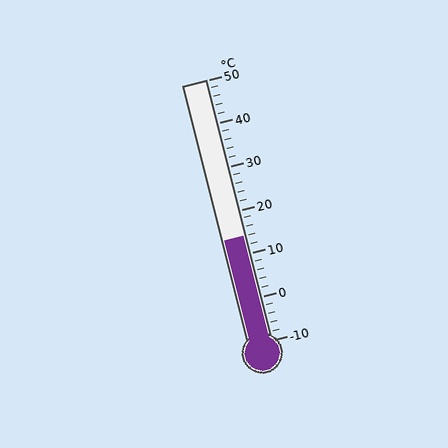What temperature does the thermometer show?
The thermometer shows approximately 14°C.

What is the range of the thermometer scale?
The thermometer scale ranges from -10°C to 50°C.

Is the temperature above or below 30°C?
The temperature is below 30°C.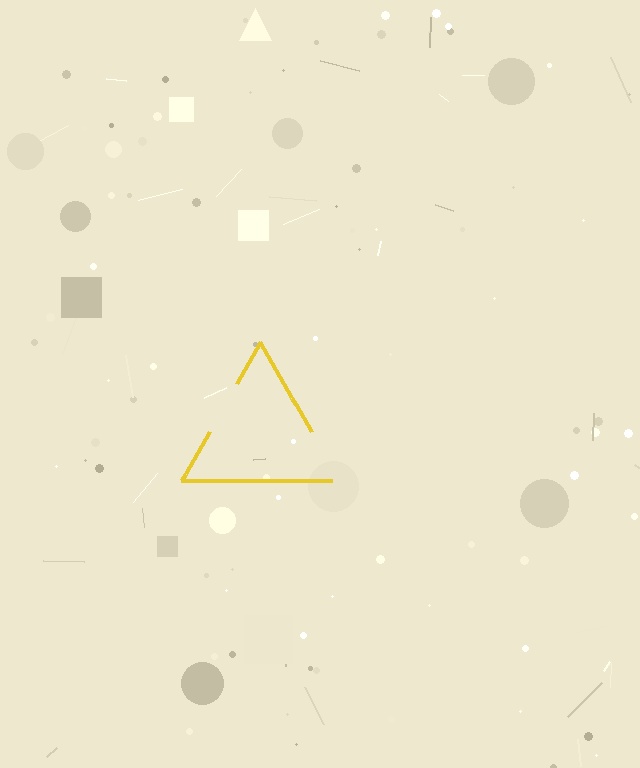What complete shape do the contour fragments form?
The contour fragments form a triangle.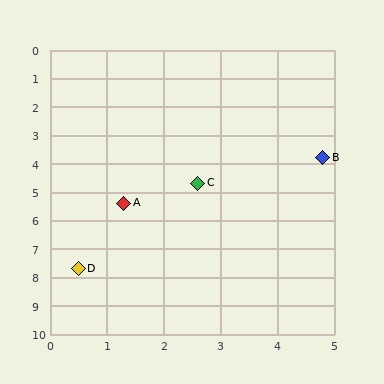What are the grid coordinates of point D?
Point D is at approximately (0.5, 7.7).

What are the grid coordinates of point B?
Point B is at approximately (4.8, 3.8).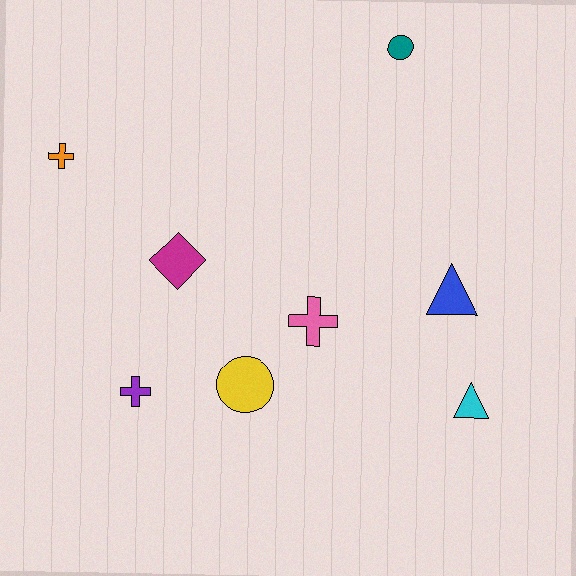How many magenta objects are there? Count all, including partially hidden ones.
There is 1 magenta object.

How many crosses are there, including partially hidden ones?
There are 3 crosses.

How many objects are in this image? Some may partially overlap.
There are 8 objects.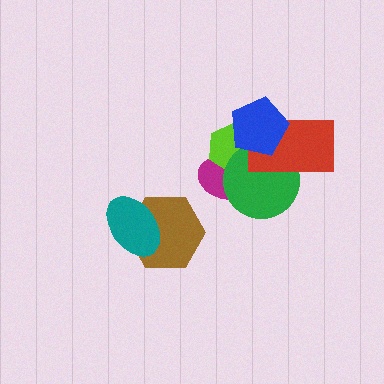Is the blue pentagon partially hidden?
No, no other shape covers it.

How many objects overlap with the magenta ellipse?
4 objects overlap with the magenta ellipse.